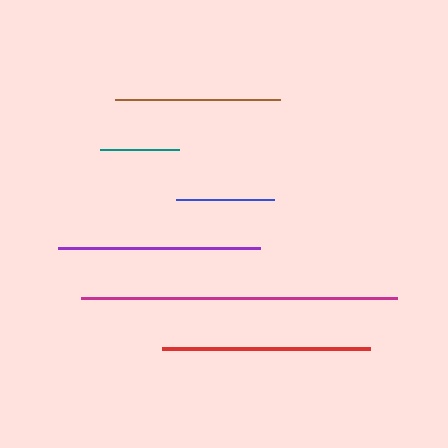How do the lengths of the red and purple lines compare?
The red and purple lines are approximately the same length.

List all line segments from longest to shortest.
From longest to shortest: magenta, red, purple, brown, blue, teal.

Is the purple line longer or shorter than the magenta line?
The magenta line is longer than the purple line.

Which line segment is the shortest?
The teal line is the shortest at approximately 80 pixels.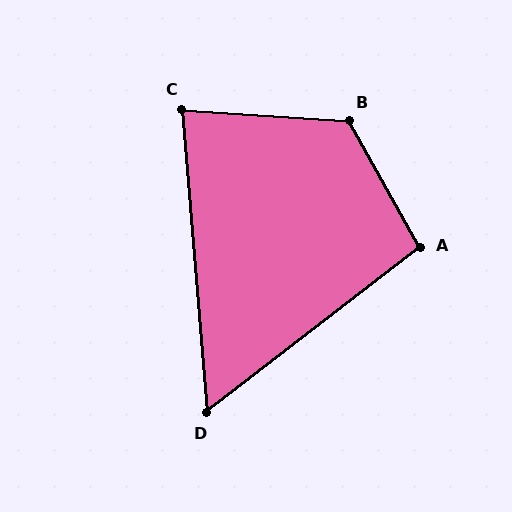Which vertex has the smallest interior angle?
D, at approximately 57 degrees.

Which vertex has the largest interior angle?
B, at approximately 123 degrees.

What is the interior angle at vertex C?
Approximately 81 degrees (acute).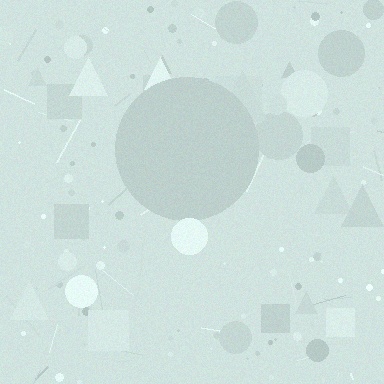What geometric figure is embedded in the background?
A circle is embedded in the background.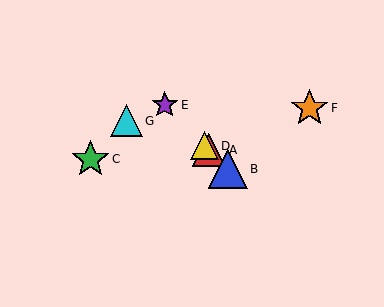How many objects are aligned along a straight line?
4 objects (A, B, D, E) are aligned along a straight line.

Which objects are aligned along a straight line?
Objects A, B, D, E are aligned along a straight line.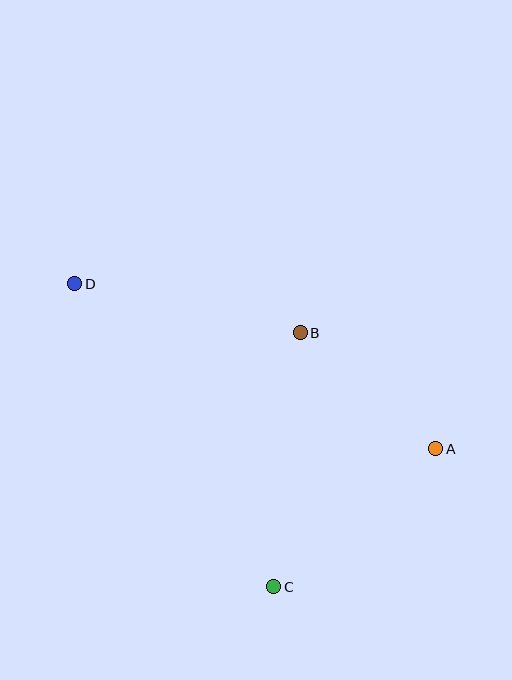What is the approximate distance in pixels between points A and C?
The distance between A and C is approximately 213 pixels.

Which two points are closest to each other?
Points A and B are closest to each other.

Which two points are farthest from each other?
Points A and D are farthest from each other.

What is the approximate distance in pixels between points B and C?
The distance between B and C is approximately 255 pixels.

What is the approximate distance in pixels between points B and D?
The distance between B and D is approximately 231 pixels.